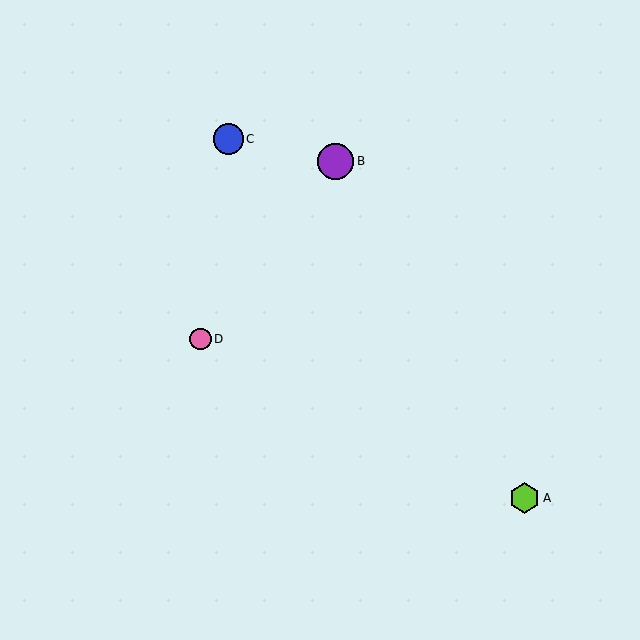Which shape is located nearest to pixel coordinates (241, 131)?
The blue circle (labeled C) at (228, 139) is nearest to that location.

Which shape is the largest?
The purple circle (labeled B) is the largest.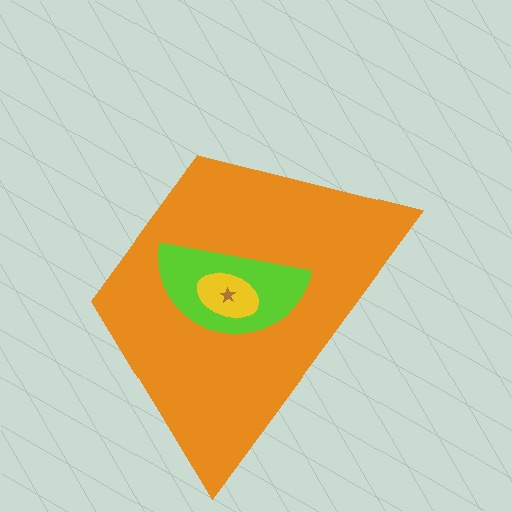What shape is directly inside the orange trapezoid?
The lime semicircle.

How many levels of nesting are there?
4.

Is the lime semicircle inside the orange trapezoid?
Yes.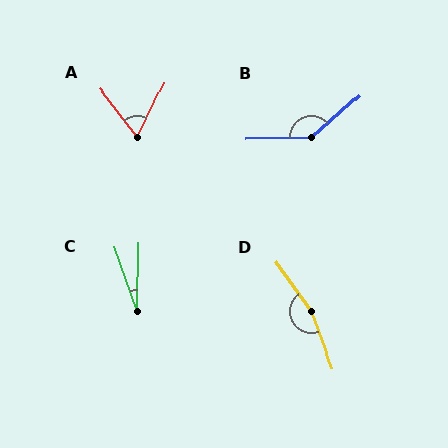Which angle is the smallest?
C, at approximately 21 degrees.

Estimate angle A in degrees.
Approximately 64 degrees.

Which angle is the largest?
D, at approximately 165 degrees.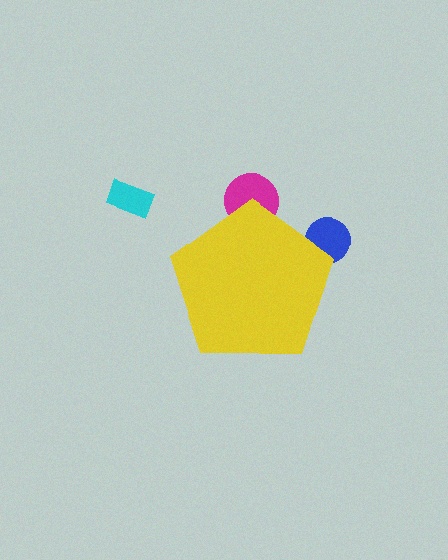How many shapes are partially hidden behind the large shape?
2 shapes are partially hidden.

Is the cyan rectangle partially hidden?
No, the cyan rectangle is fully visible.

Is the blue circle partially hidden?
Yes, the blue circle is partially hidden behind the yellow pentagon.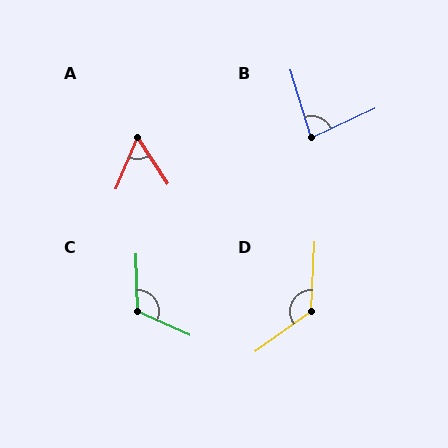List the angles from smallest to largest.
A (56°), B (82°), C (116°), D (128°).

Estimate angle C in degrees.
Approximately 116 degrees.